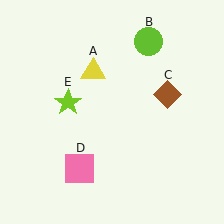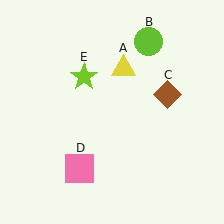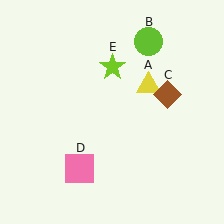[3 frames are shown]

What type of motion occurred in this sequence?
The yellow triangle (object A), lime star (object E) rotated clockwise around the center of the scene.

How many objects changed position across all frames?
2 objects changed position: yellow triangle (object A), lime star (object E).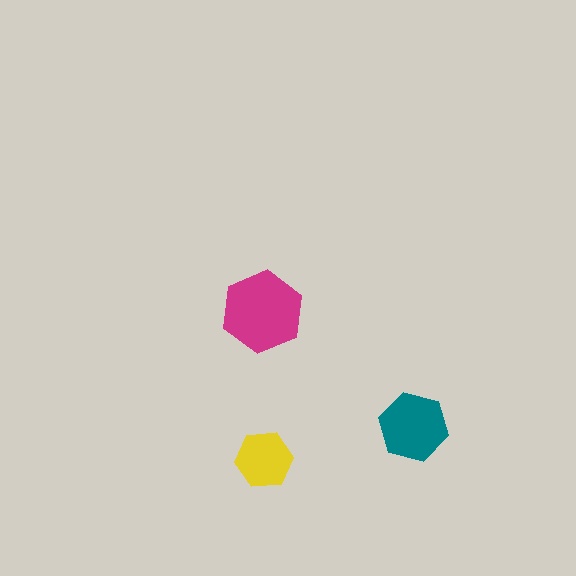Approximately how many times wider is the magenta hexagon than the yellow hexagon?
About 1.5 times wider.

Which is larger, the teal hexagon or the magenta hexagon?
The magenta one.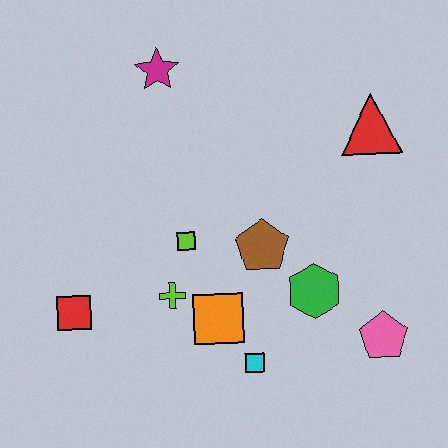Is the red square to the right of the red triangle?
No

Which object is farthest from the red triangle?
The red square is farthest from the red triangle.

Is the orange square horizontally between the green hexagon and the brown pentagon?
No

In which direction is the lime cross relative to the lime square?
The lime cross is below the lime square.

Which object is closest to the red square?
The lime cross is closest to the red square.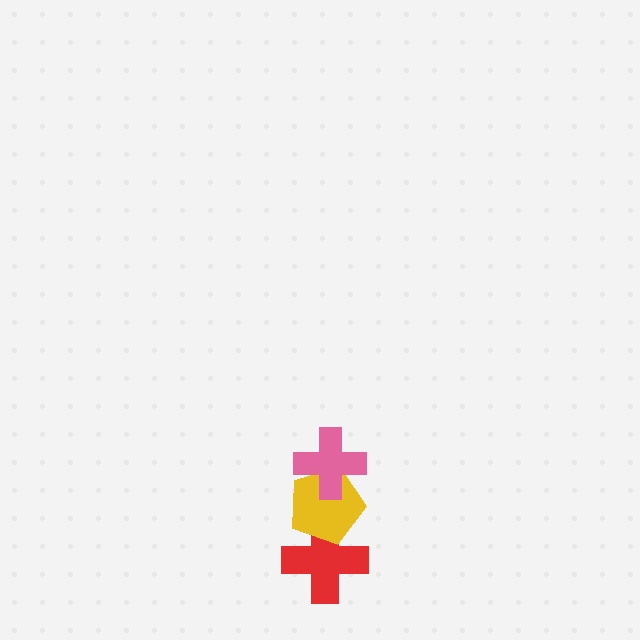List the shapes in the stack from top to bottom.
From top to bottom: the pink cross, the yellow pentagon, the red cross.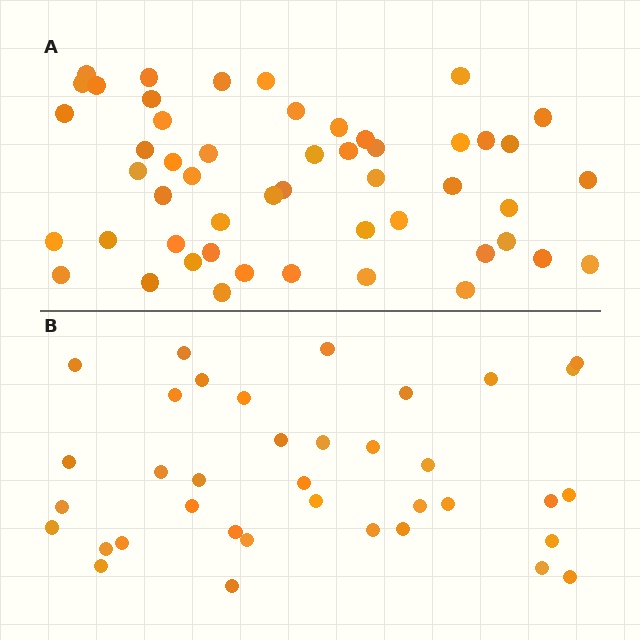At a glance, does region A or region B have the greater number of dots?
Region A (the top region) has more dots.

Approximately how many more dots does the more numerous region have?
Region A has approximately 15 more dots than region B.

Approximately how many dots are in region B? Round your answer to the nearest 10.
About 40 dots. (The exact count is 37, which rounds to 40.)